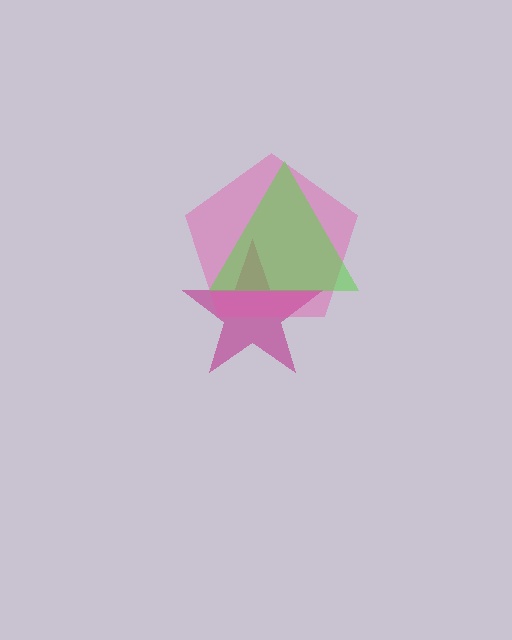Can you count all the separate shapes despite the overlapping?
Yes, there are 3 separate shapes.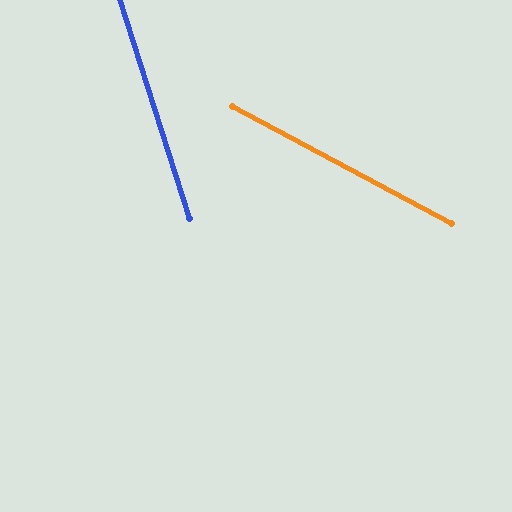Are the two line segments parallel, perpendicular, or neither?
Neither parallel nor perpendicular — they differ by about 44°.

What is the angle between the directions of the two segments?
Approximately 44 degrees.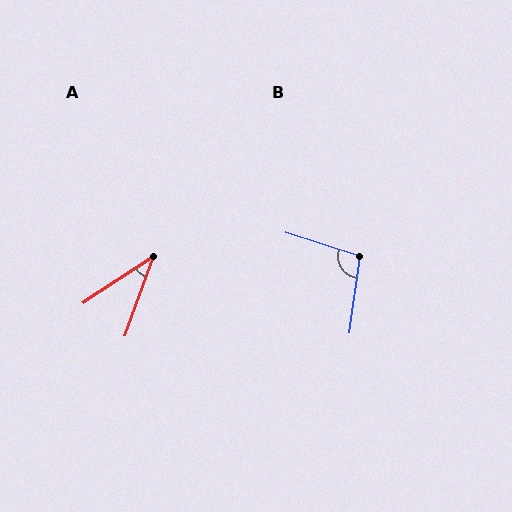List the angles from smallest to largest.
A (37°), B (100°).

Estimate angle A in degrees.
Approximately 37 degrees.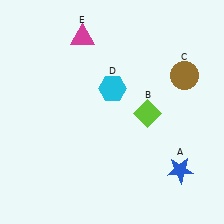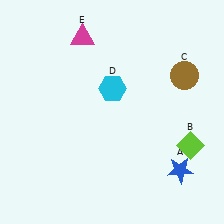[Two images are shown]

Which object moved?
The lime diamond (B) moved right.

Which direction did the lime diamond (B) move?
The lime diamond (B) moved right.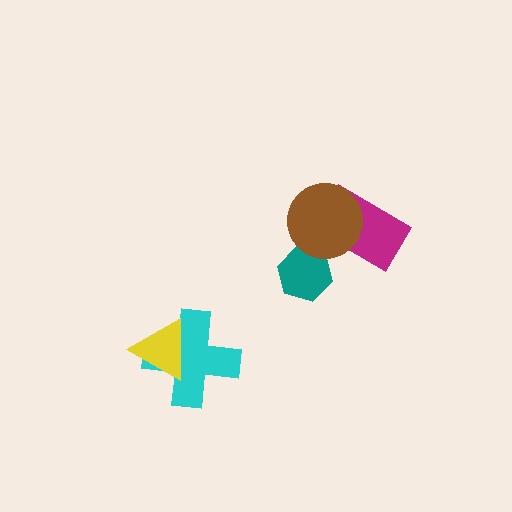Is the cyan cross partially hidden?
Yes, it is partially covered by another shape.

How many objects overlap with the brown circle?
2 objects overlap with the brown circle.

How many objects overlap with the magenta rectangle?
1 object overlaps with the magenta rectangle.